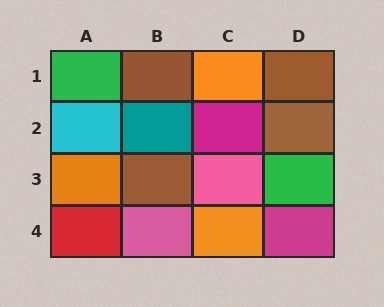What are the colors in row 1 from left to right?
Green, brown, orange, brown.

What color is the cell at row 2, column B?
Teal.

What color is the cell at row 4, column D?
Magenta.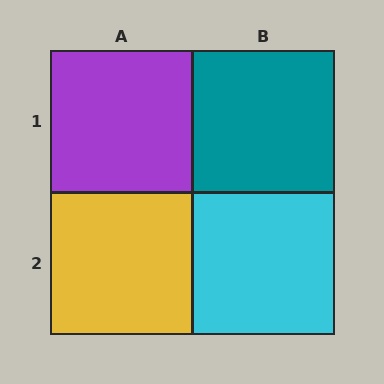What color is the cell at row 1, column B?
Teal.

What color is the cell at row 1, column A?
Purple.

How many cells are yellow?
1 cell is yellow.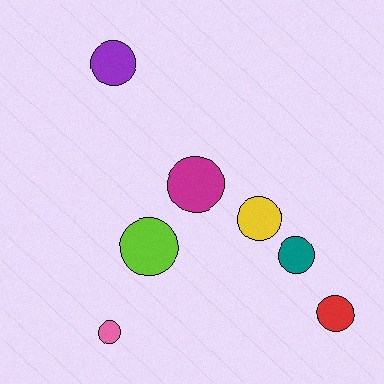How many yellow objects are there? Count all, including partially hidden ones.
There is 1 yellow object.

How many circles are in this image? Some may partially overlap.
There are 7 circles.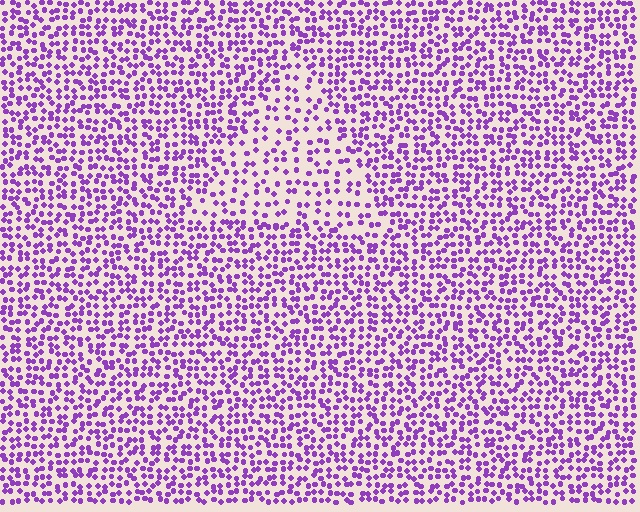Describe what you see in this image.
The image contains small purple elements arranged at two different densities. A triangle-shaped region is visible where the elements are less densely packed than the surrounding area.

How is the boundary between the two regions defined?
The boundary is defined by a change in element density (approximately 1.8x ratio). All elements are the same color, size, and shape.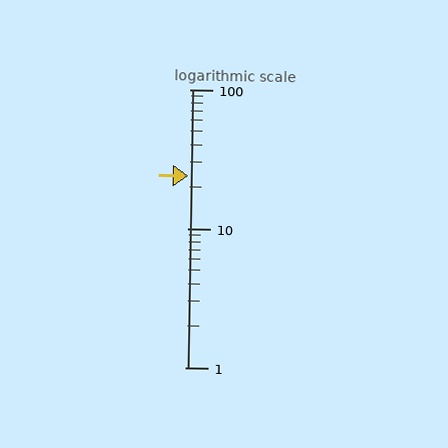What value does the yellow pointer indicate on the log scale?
The pointer indicates approximately 24.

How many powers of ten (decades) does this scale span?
The scale spans 2 decades, from 1 to 100.